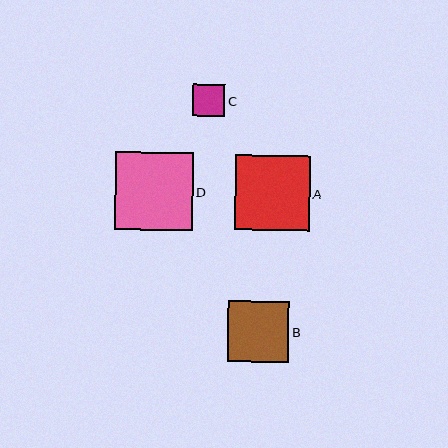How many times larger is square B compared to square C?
Square B is approximately 1.9 times the size of square C.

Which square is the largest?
Square D is the largest with a size of approximately 78 pixels.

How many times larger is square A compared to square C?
Square A is approximately 2.3 times the size of square C.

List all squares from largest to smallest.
From largest to smallest: D, A, B, C.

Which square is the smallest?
Square C is the smallest with a size of approximately 32 pixels.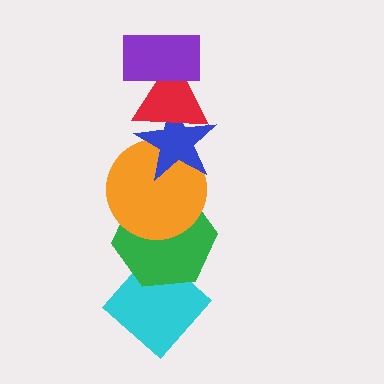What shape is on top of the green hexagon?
The orange circle is on top of the green hexagon.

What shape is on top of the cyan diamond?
The green hexagon is on top of the cyan diamond.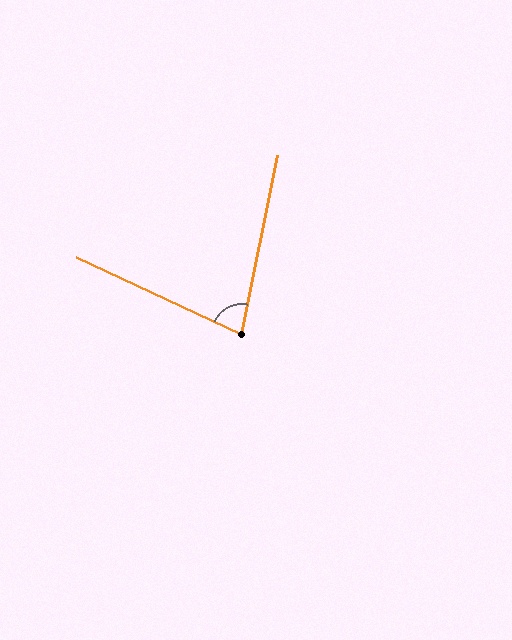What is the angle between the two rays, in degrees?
Approximately 76 degrees.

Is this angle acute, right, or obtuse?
It is acute.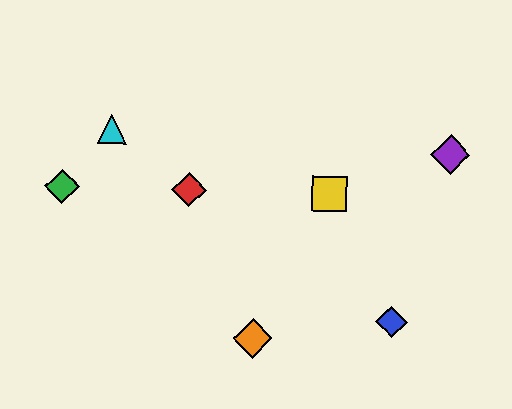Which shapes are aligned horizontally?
The red diamond, the green diamond, the yellow square are aligned horizontally.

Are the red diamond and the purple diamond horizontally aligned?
No, the red diamond is at y≈190 and the purple diamond is at y≈155.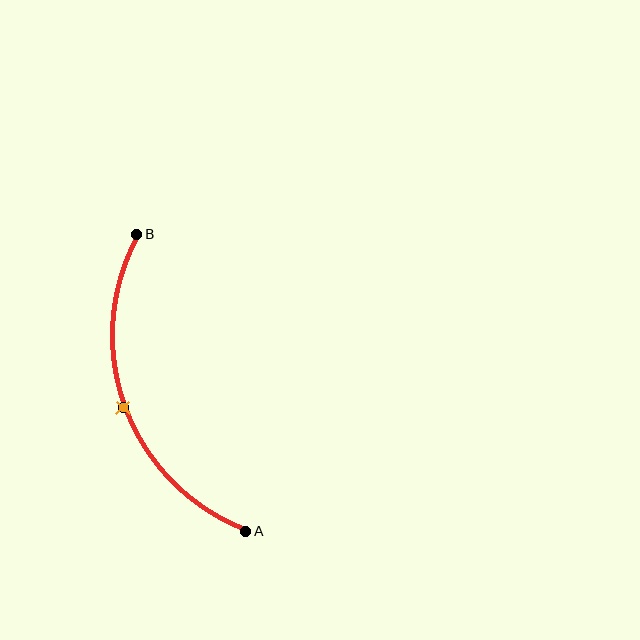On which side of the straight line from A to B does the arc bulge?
The arc bulges to the left of the straight line connecting A and B.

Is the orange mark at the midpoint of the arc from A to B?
Yes. The orange mark lies on the arc at equal arc-length from both A and B — it is the arc midpoint.